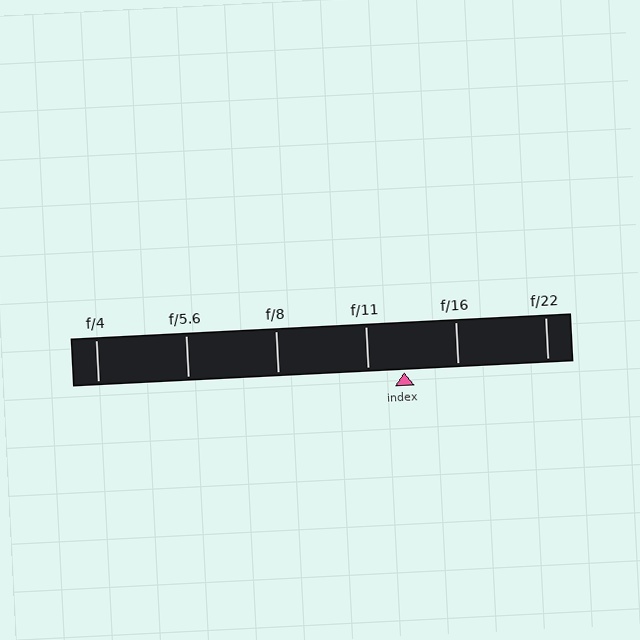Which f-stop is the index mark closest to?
The index mark is closest to f/11.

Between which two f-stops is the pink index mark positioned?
The index mark is between f/11 and f/16.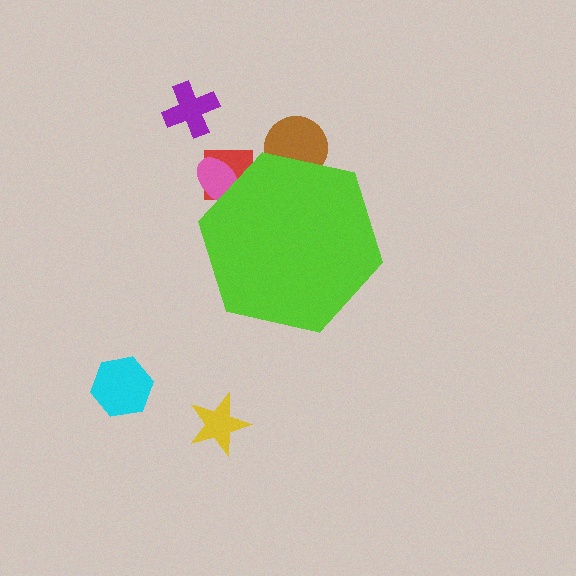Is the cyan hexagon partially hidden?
No, the cyan hexagon is fully visible.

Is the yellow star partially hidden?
No, the yellow star is fully visible.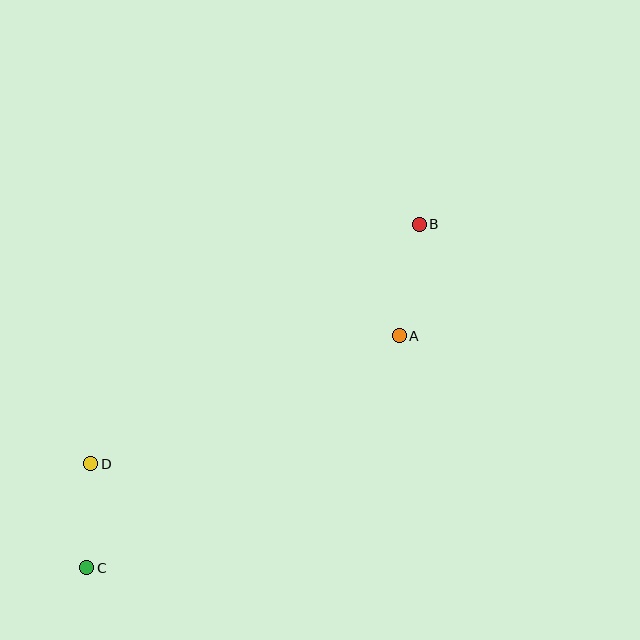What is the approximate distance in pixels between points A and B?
The distance between A and B is approximately 113 pixels.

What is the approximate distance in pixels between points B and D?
The distance between B and D is approximately 406 pixels.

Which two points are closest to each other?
Points C and D are closest to each other.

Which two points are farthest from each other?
Points B and C are farthest from each other.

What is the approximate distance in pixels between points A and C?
The distance between A and C is approximately 389 pixels.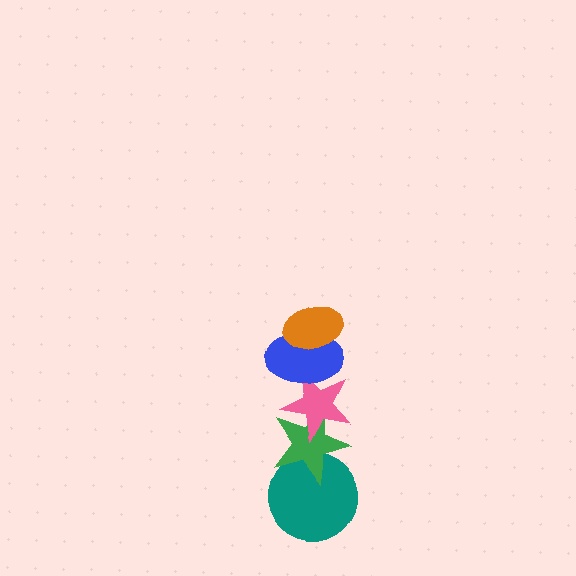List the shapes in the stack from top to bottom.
From top to bottom: the orange ellipse, the blue ellipse, the pink star, the green star, the teal circle.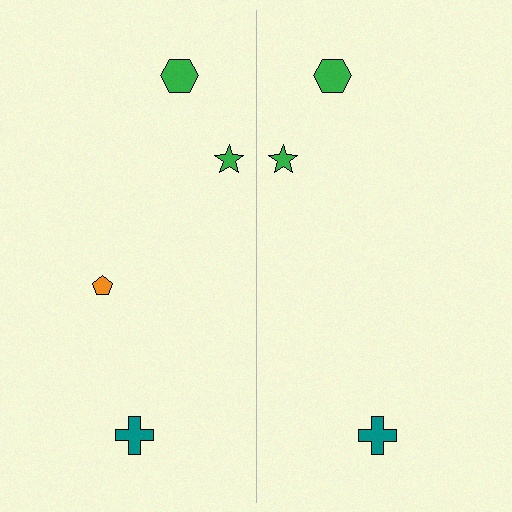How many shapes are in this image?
There are 7 shapes in this image.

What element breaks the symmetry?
A orange pentagon is missing from the right side.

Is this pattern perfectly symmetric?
No, the pattern is not perfectly symmetric. A orange pentagon is missing from the right side.